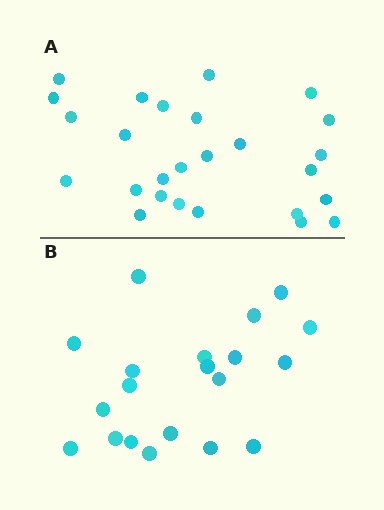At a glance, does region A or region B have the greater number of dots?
Region A (the top region) has more dots.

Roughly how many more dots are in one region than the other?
Region A has about 6 more dots than region B.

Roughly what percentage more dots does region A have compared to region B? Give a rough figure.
About 30% more.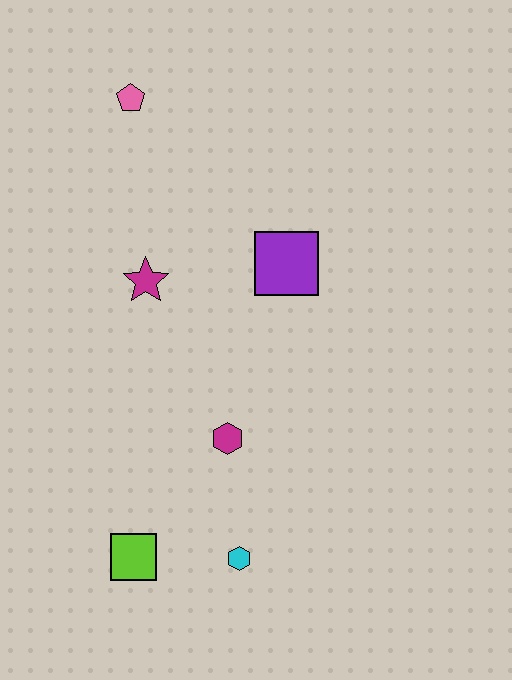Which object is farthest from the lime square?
The pink pentagon is farthest from the lime square.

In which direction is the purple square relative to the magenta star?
The purple square is to the right of the magenta star.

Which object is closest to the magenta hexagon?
The cyan hexagon is closest to the magenta hexagon.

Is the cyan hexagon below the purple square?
Yes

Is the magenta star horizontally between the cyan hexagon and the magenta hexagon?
No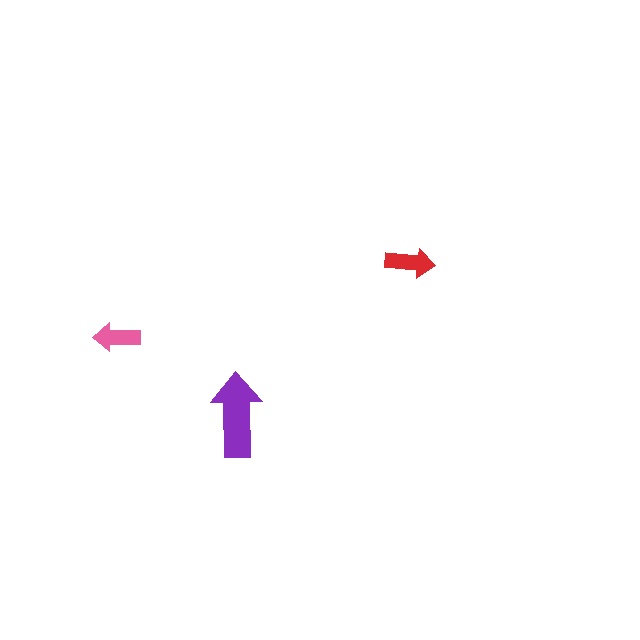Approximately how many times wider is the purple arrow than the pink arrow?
About 2 times wider.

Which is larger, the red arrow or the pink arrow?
The red one.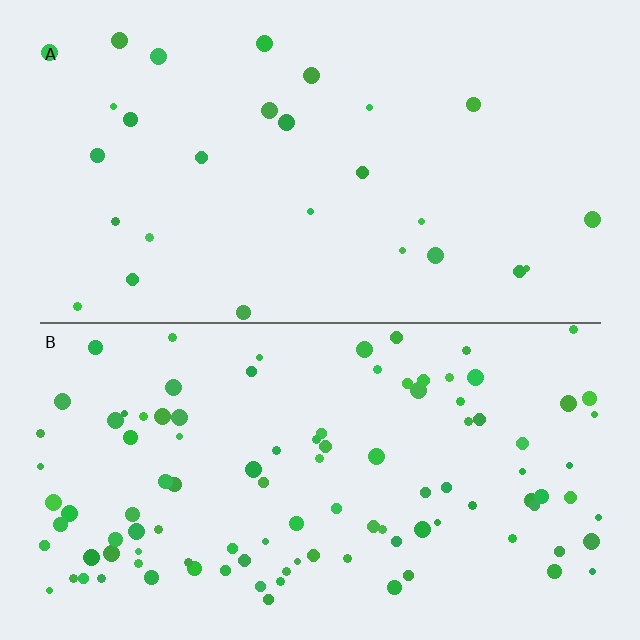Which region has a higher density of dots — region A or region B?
B (the bottom).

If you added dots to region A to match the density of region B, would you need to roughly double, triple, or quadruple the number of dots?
Approximately quadruple.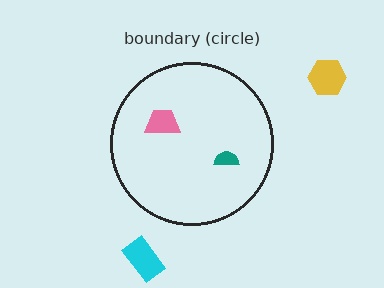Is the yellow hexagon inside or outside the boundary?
Outside.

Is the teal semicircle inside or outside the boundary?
Inside.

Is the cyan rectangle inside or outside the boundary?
Outside.